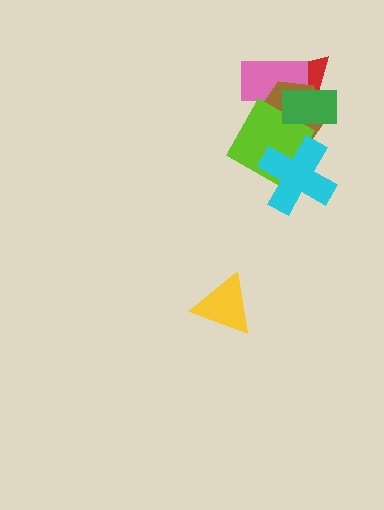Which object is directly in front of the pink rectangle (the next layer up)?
The brown hexagon is directly in front of the pink rectangle.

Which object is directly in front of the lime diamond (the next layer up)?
The green rectangle is directly in front of the lime diamond.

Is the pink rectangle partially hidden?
Yes, it is partially covered by another shape.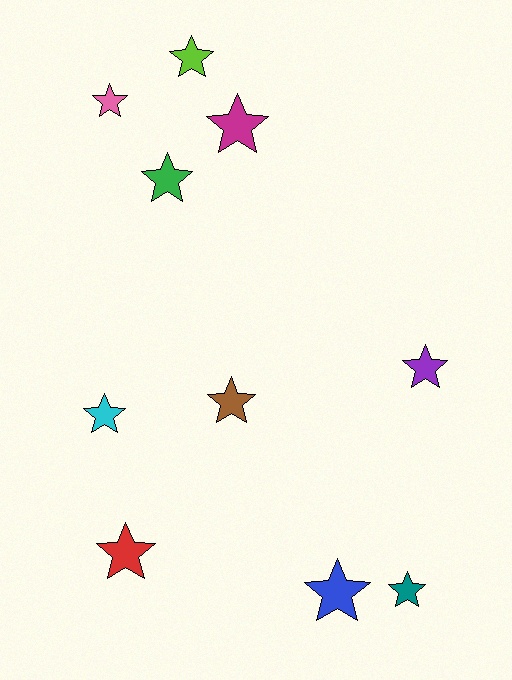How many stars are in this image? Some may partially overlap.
There are 10 stars.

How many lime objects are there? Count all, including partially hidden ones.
There is 1 lime object.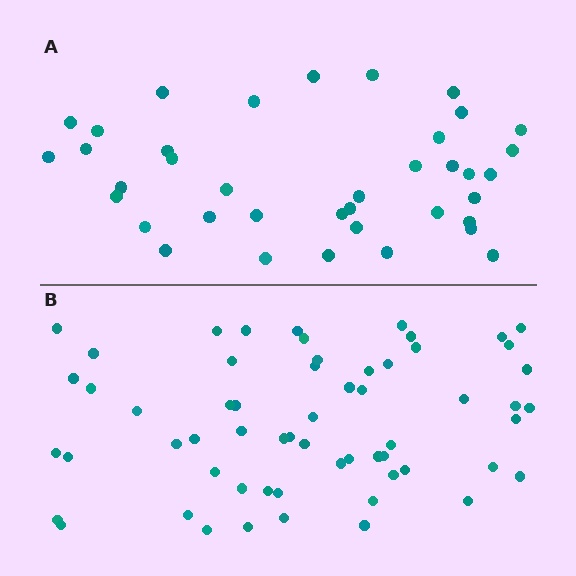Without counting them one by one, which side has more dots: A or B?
Region B (the bottom region) has more dots.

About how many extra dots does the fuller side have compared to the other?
Region B has approximately 20 more dots than region A.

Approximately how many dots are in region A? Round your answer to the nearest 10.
About 40 dots. (The exact count is 38, which rounds to 40.)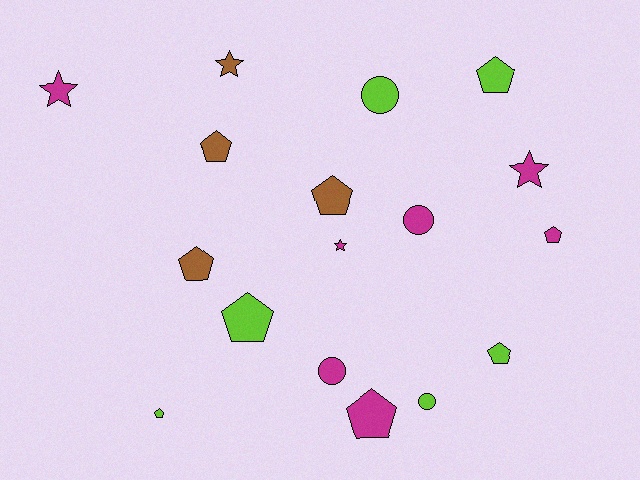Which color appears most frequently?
Magenta, with 7 objects.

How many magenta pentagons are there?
There are 2 magenta pentagons.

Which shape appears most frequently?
Pentagon, with 9 objects.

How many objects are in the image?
There are 17 objects.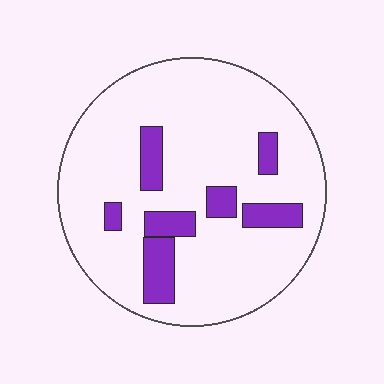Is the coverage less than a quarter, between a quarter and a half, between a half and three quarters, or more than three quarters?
Less than a quarter.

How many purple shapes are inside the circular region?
7.